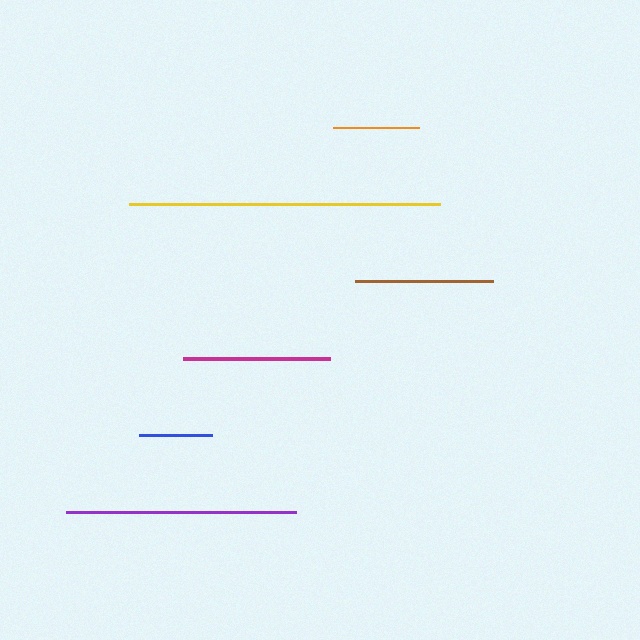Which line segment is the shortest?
The blue line is the shortest at approximately 73 pixels.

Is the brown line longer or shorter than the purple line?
The purple line is longer than the brown line.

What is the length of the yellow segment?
The yellow segment is approximately 311 pixels long.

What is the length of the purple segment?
The purple segment is approximately 230 pixels long.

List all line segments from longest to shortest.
From longest to shortest: yellow, purple, magenta, brown, orange, blue.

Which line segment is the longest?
The yellow line is the longest at approximately 311 pixels.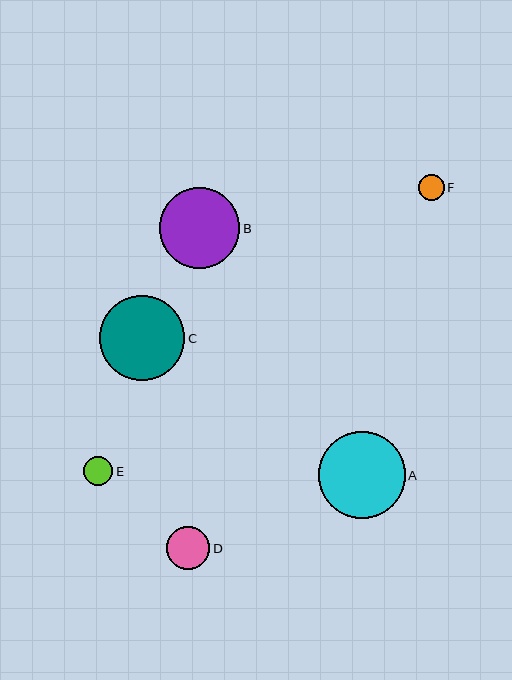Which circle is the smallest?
Circle F is the smallest with a size of approximately 26 pixels.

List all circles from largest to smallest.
From largest to smallest: A, C, B, D, E, F.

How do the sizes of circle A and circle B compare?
Circle A and circle B are approximately the same size.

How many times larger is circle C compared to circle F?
Circle C is approximately 3.3 times the size of circle F.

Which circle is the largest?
Circle A is the largest with a size of approximately 87 pixels.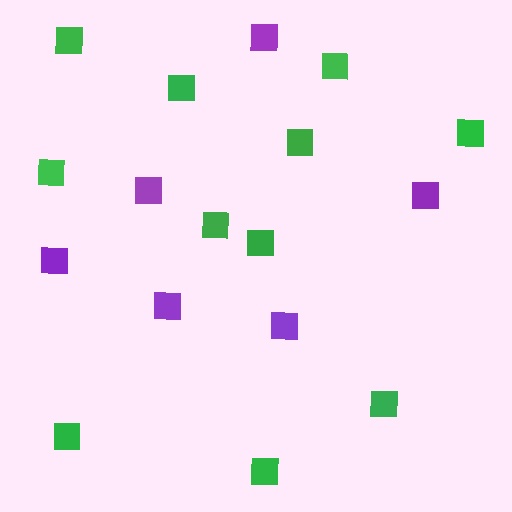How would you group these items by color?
There are 2 groups: one group of green squares (11) and one group of purple squares (6).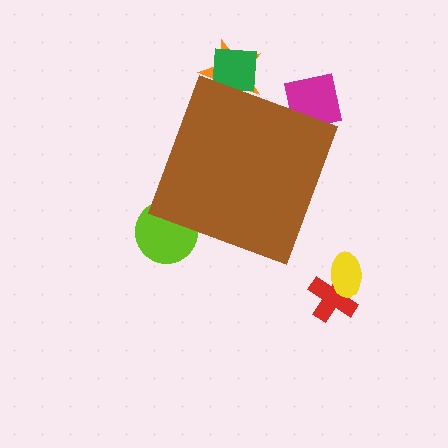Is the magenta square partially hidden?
Yes, the magenta square is partially hidden behind the brown diamond.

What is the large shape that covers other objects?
A brown diamond.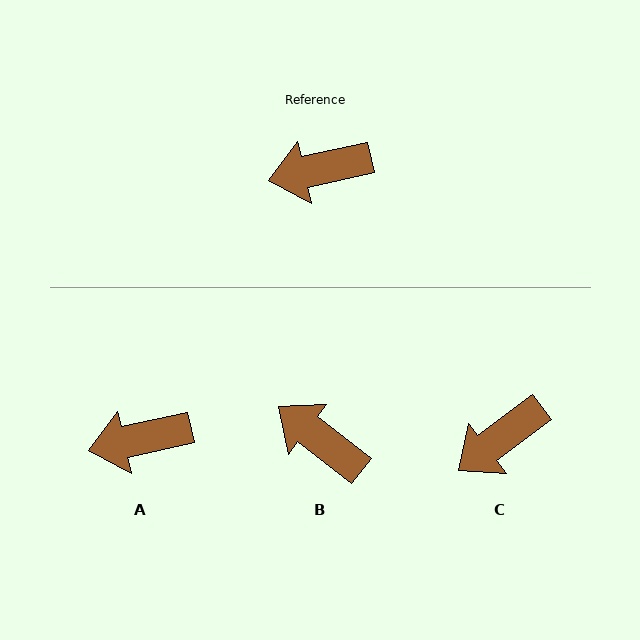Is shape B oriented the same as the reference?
No, it is off by about 50 degrees.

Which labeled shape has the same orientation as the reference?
A.